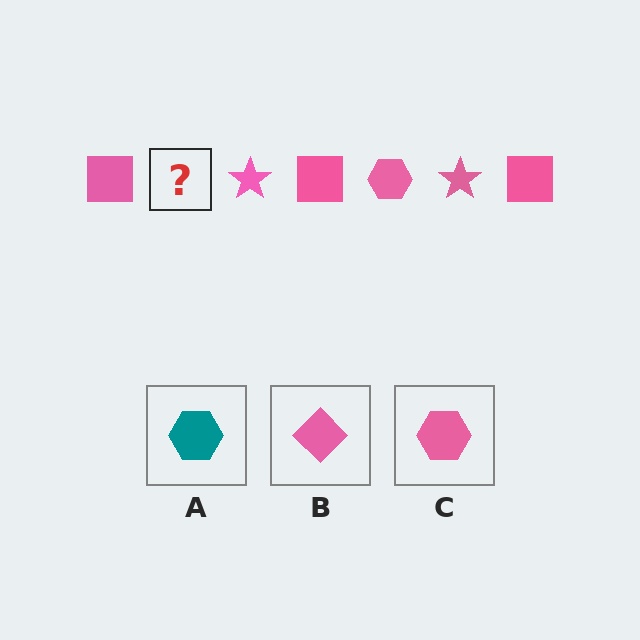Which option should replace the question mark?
Option C.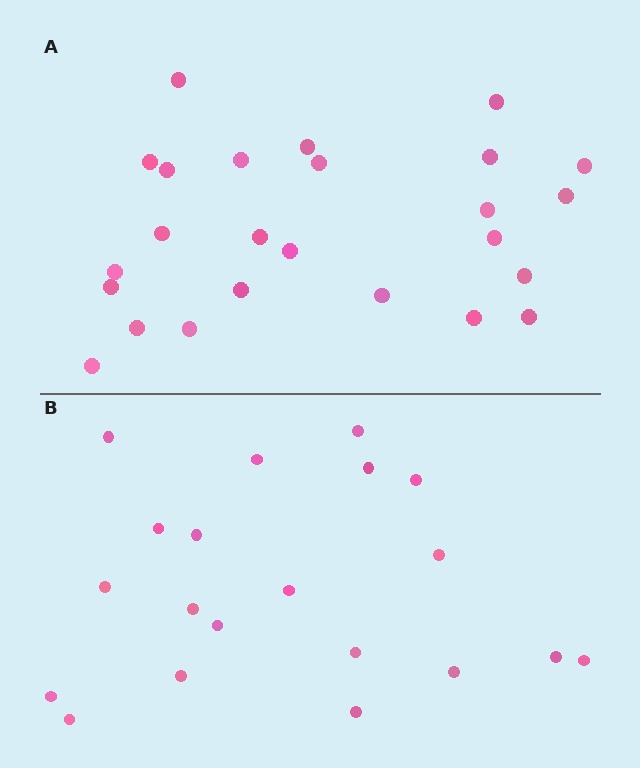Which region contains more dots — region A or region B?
Region A (the top region) has more dots.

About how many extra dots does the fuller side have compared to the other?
Region A has about 5 more dots than region B.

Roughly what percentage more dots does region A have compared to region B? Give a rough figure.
About 25% more.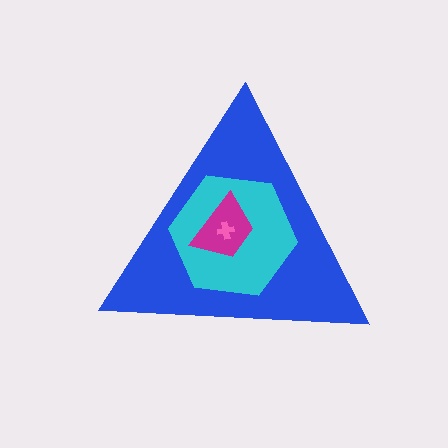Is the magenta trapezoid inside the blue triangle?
Yes.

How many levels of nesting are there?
4.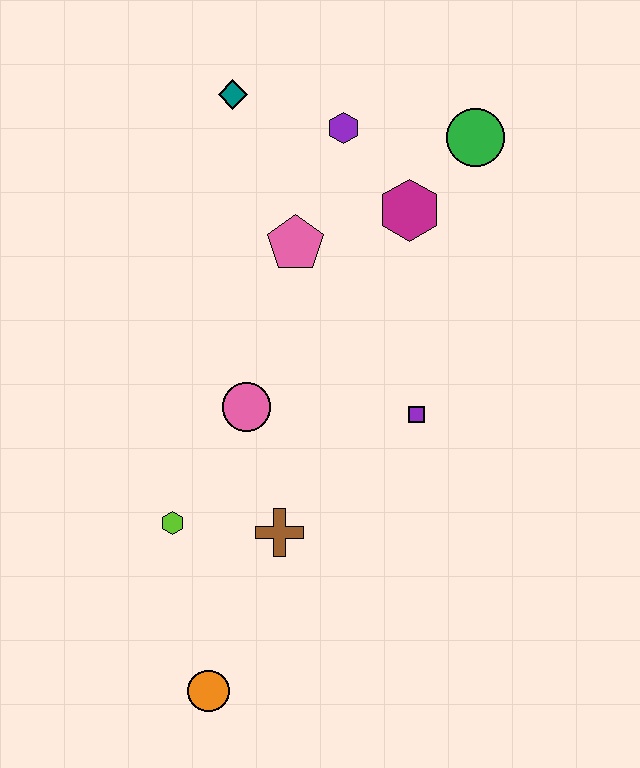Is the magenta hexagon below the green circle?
Yes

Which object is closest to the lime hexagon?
The brown cross is closest to the lime hexagon.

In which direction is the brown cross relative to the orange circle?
The brown cross is above the orange circle.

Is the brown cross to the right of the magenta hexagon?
No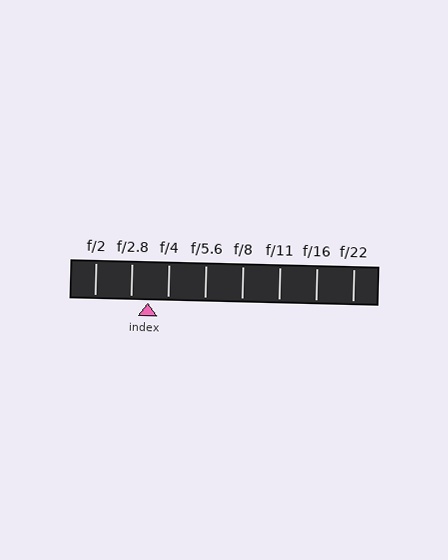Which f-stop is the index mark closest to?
The index mark is closest to f/2.8.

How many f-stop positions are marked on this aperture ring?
There are 8 f-stop positions marked.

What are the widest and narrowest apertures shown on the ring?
The widest aperture shown is f/2 and the narrowest is f/22.